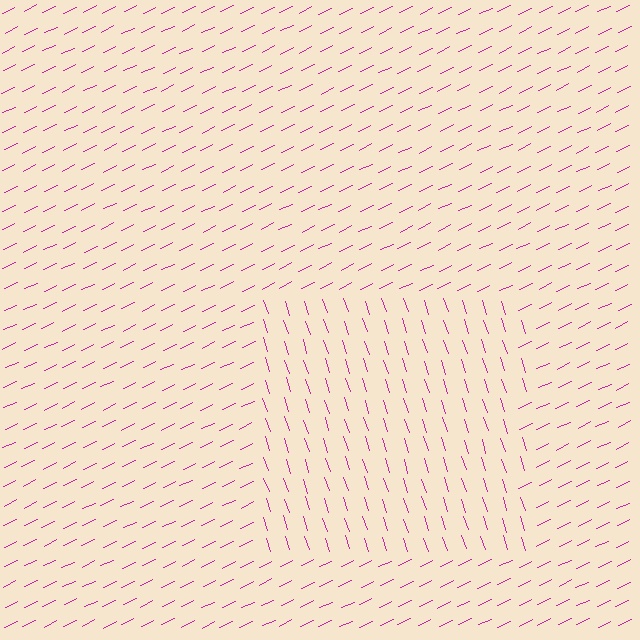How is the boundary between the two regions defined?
The boundary is defined purely by a change in line orientation (approximately 83 degrees difference). All lines are the same color and thickness.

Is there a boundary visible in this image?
Yes, there is a texture boundary formed by a change in line orientation.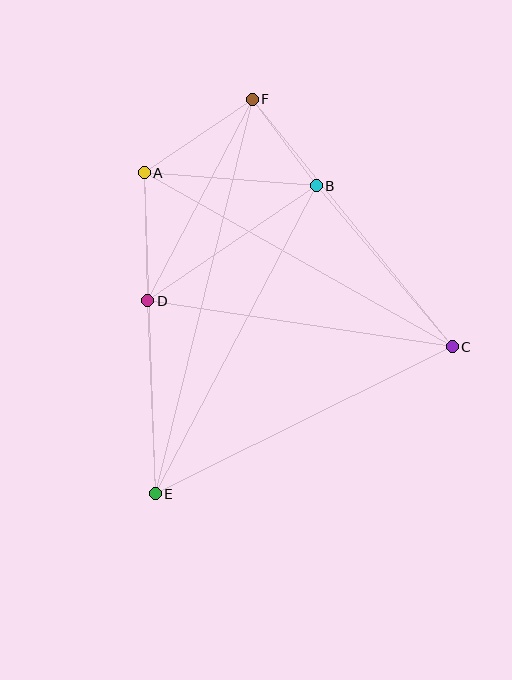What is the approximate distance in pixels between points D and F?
The distance between D and F is approximately 227 pixels.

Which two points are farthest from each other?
Points E and F are farthest from each other.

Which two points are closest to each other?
Points B and F are closest to each other.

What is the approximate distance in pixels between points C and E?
The distance between C and E is approximately 331 pixels.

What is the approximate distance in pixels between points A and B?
The distance between A and B is approximately 173 pixels.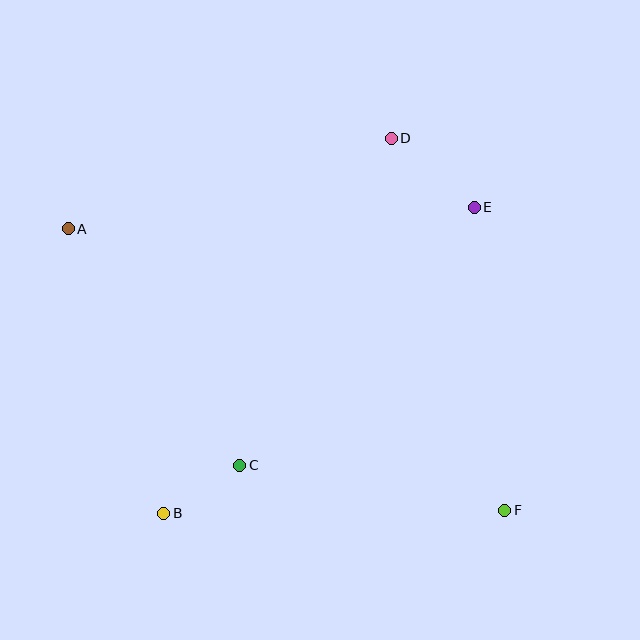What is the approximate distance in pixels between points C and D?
The distance between C and D is approximately 361 pixels.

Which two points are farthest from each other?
Points A and F are farthest from each other.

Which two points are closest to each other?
Points B and C are closest to each other.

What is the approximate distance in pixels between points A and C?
The distance between A and C is approximately 292 pixels.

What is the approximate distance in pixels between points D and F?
The distance between D and F is approximately 389 pixels.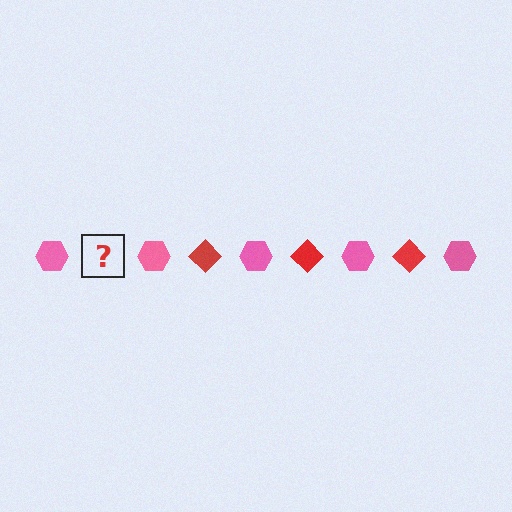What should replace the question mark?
The question mark should be replaced with a red diamond.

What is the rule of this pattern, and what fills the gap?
The rule is that the pattern alternates between pink hexagon and red diamond. The gap should be filled with a red diamond.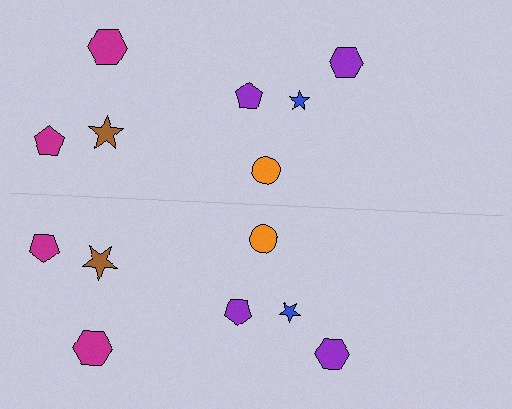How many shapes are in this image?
There are 14 shapes in this image.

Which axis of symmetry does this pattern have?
The pattern has a horizontal axis of symmetry running through the center of the image.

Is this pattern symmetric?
Yes, this pattern has bilateral (reflection) symmetry.